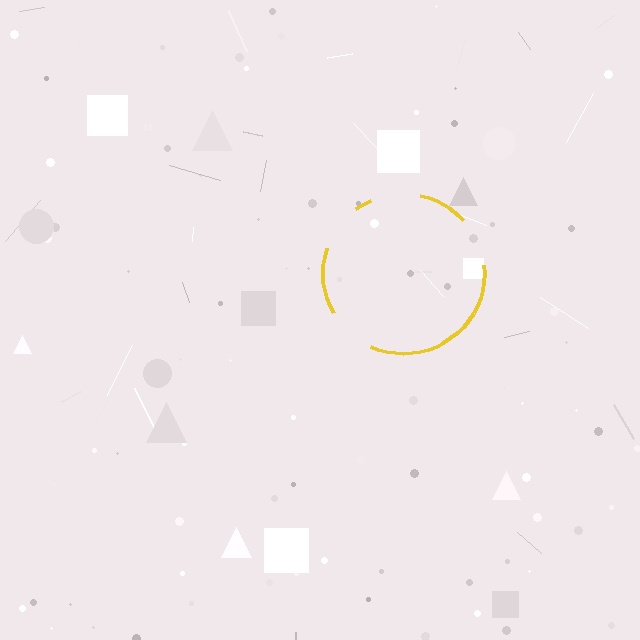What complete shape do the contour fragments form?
The contour fragments form a circle.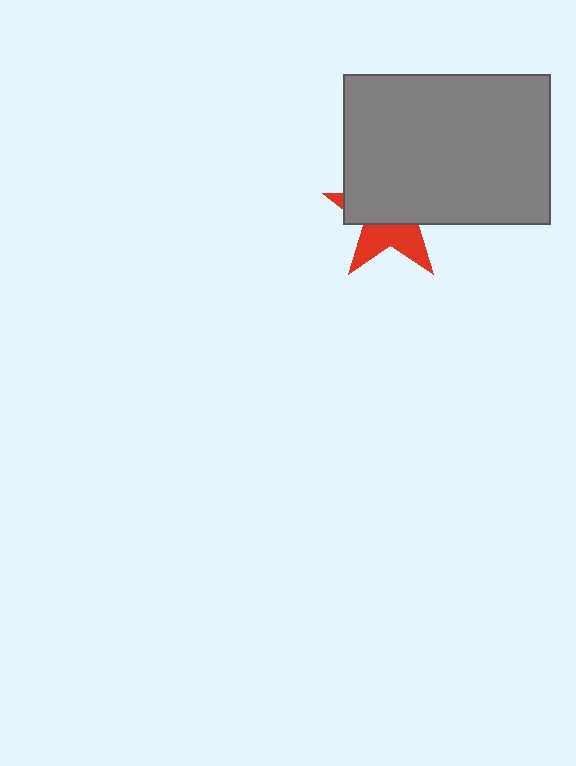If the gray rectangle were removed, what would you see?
You would see the complete red star.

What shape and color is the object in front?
The object in front is a gray rectangle.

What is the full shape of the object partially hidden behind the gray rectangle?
The partially hidden object is a red star.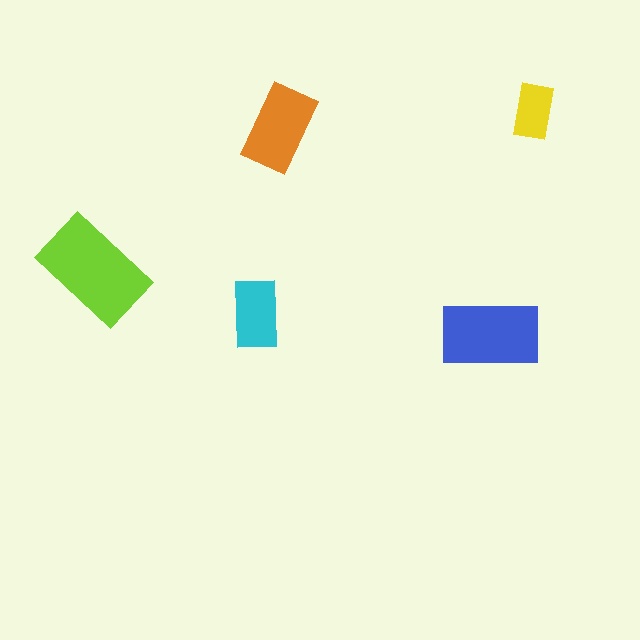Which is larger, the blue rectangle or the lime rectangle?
The lime one.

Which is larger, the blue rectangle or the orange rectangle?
The blue one.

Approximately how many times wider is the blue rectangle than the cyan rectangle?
About 1.5 times wider.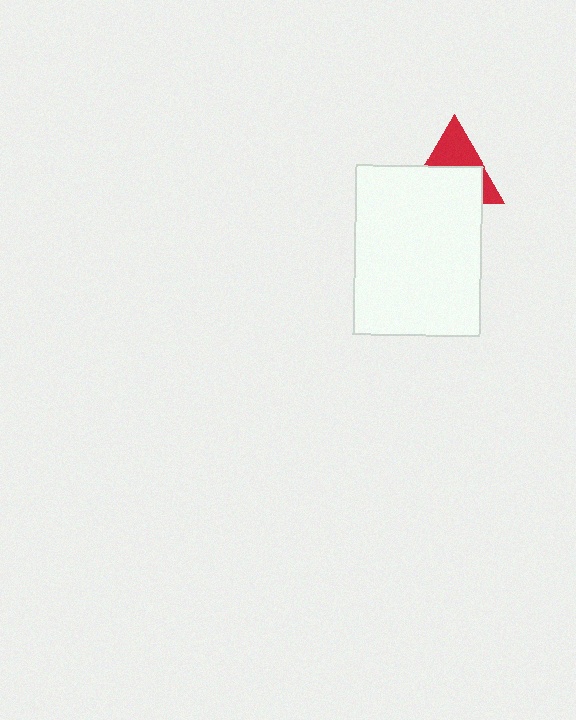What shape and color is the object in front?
The object in front is a white rectangle.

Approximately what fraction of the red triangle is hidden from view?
Roughly 55% of the red triangle is hidden behind the white rectangle.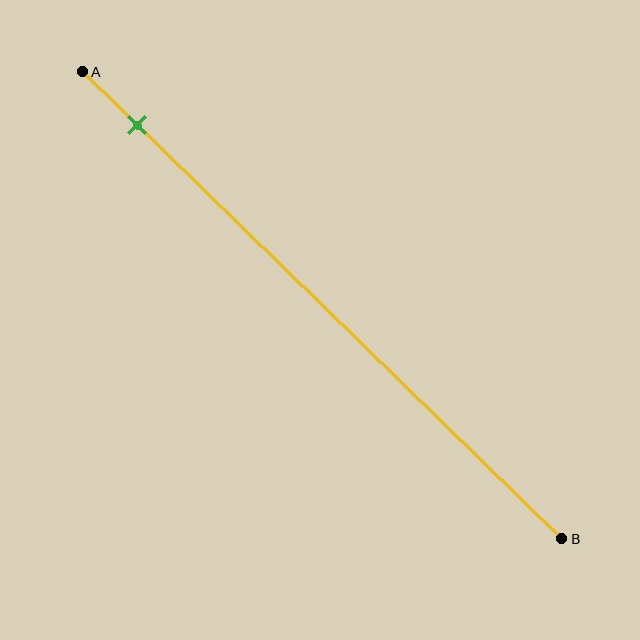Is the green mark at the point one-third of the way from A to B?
No, the mark is at about 10% from A, not at the 33% one-third point.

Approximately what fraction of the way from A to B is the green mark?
The green mark is approximately 10% of the way from A to B.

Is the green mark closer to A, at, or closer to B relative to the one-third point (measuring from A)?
The green mark is closer to point A than the one-third point of segment AB.